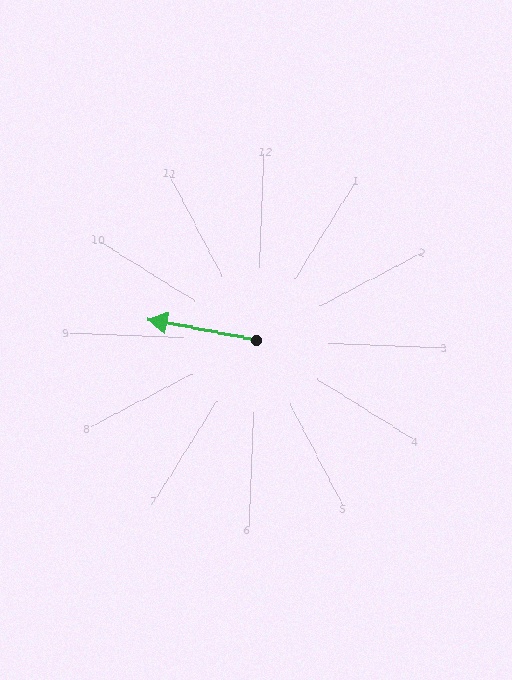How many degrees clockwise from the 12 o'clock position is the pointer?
Approximately 279 degrees.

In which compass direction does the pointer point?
West.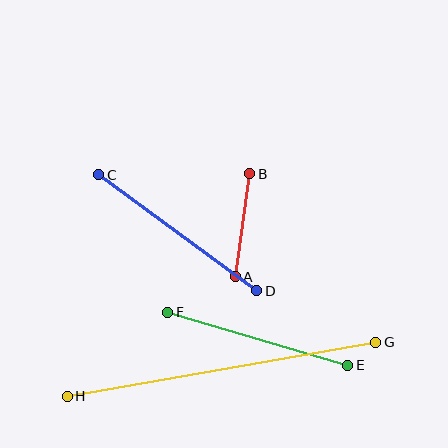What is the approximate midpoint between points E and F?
The midpoint is at approximately (258, 339) pixels.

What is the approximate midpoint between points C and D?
The midpoint is at approximately (178, 233) pixels.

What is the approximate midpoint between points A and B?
The midpoint is at approximately (242, 225) pixels.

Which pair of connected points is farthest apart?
Points G and H are farthest apart.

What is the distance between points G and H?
The distance is approximately 313 pixels.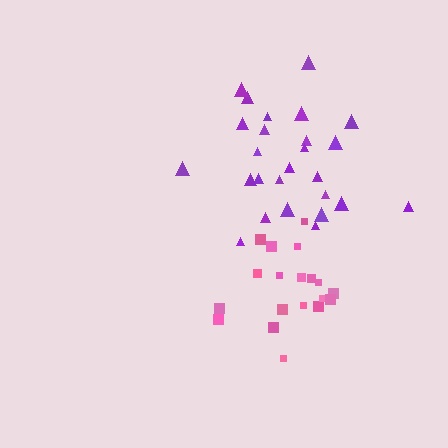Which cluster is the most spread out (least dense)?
Purple.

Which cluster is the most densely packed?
Pink.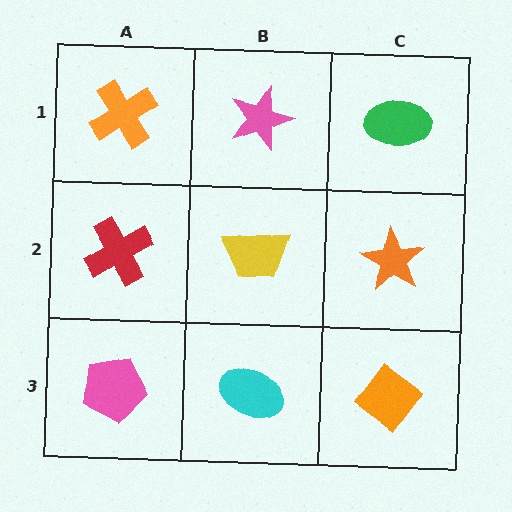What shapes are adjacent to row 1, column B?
A yellow trapezoid (row 2, column B), an orange cross (row 1, column A), a green ellipse (row 1, column C).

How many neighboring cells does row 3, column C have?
2.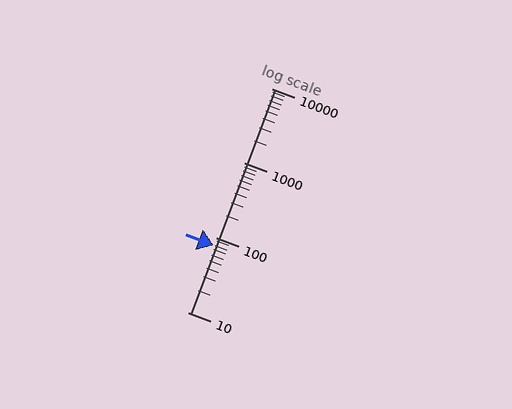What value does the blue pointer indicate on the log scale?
The pointer indicates approximately 79.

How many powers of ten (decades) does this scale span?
The scale spans 3 decades, from 10 to 10000.